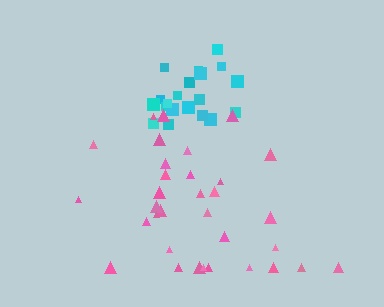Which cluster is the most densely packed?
Cyan.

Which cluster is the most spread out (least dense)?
Pink.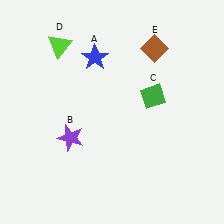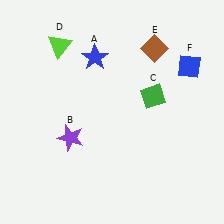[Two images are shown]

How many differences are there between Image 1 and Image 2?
There is 1 difference between the two images.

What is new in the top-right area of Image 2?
A blue diamond (F) was added in the top-right area of Image 2.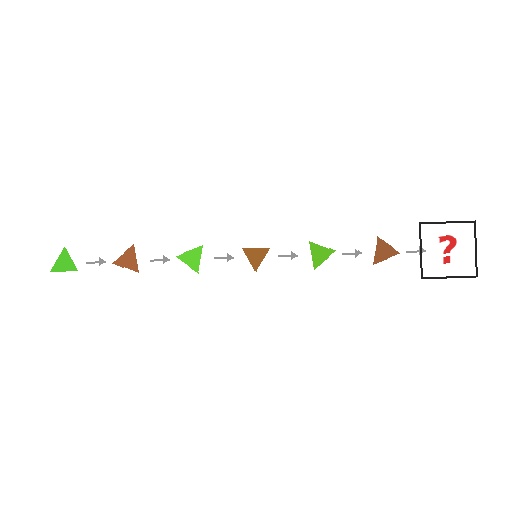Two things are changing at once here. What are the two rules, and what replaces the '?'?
The two rules are that it rotates 20 degrees each step and the color cycles through lime and brown. The '?' should be a lime triangle, rotated 120 degrees from the start.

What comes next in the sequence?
The next element should be a lime triangle, rotated 120 degrees from the start.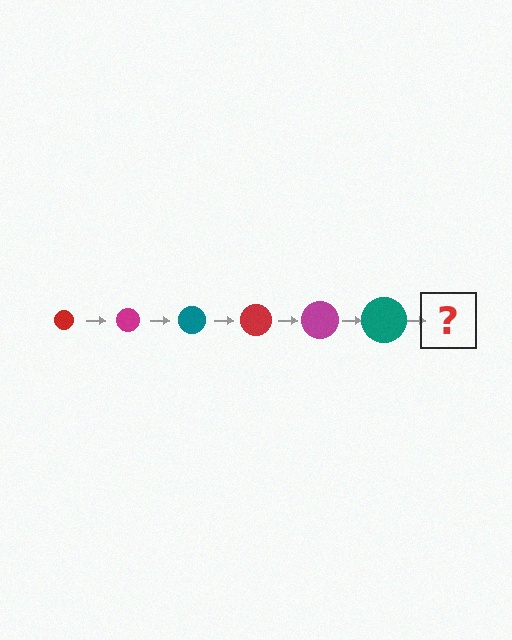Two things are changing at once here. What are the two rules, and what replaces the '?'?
The two rules are that the circle grows larger each step and the color cycles through red, magenta, and teal. The '?' should be a red circle, larger than the previous one.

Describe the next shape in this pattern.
It should be a red circle, larger than the previous one.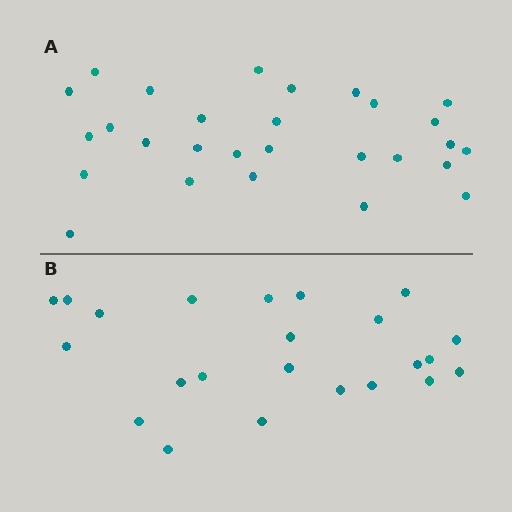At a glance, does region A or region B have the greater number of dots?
Region A (the top region) has more dots.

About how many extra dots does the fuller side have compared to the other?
Region A has about 5 more dots than region B.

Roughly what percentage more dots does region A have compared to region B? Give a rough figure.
About 20% more.